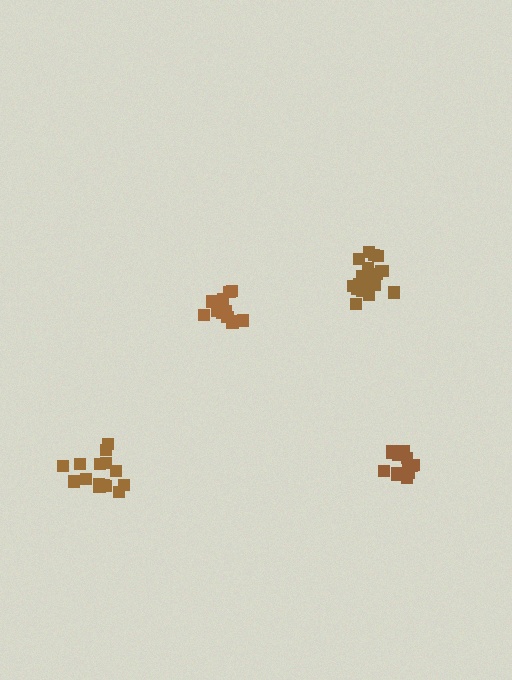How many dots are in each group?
Group 1: 14 dots, Group 2: 19 dots, Group 3: 15 dots, Group 4: 16 dots (64 total).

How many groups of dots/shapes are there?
There are 4 groups.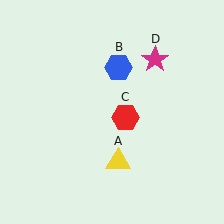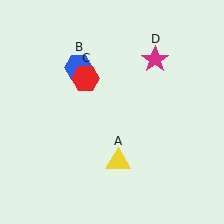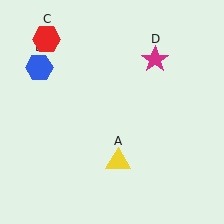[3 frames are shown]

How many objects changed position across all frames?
2 objects changed position: blue hexagon (object B), red hexagon (object C).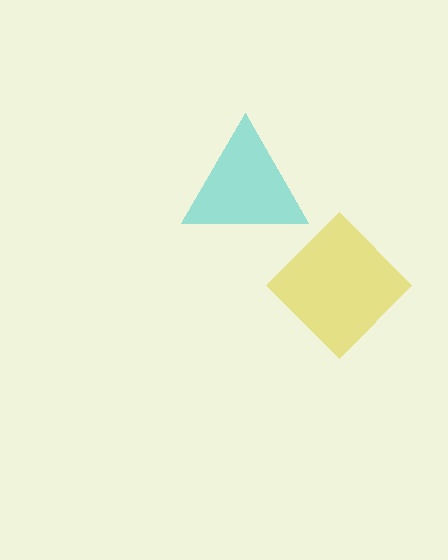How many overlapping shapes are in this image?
There are 2 overlapping shapes in the image.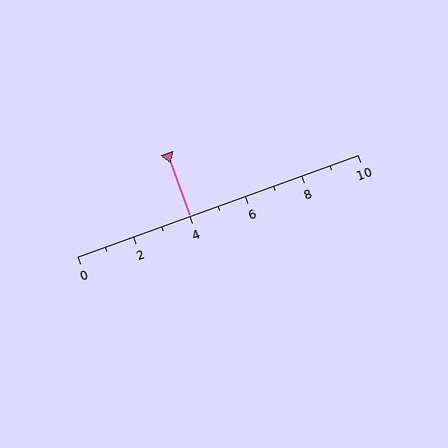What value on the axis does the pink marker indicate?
The marker indicates approximately 4.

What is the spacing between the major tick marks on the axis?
The major ticks are spaced 2 apart.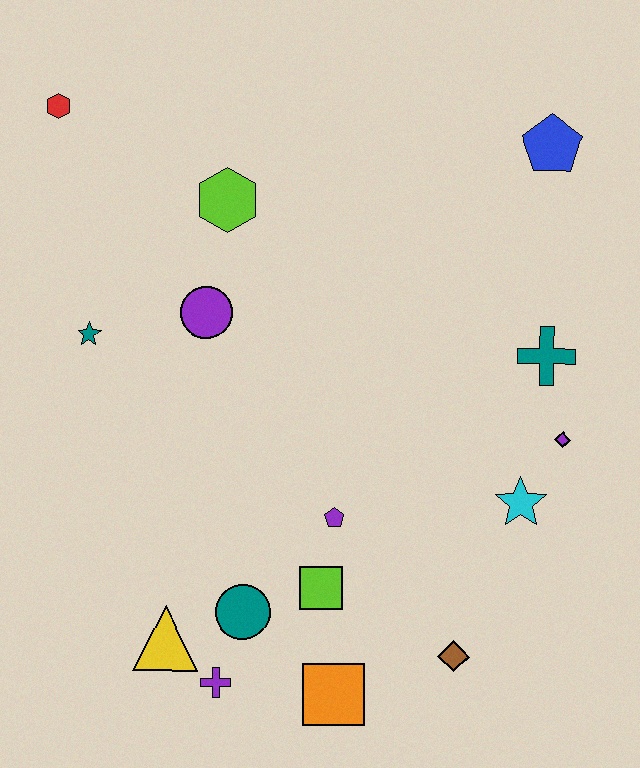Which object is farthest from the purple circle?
The brown diamond is farthest from the purple circle.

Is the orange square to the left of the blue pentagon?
Yes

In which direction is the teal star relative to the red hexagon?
The teal star is below the red hexagon.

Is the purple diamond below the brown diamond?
No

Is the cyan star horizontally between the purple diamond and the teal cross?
No